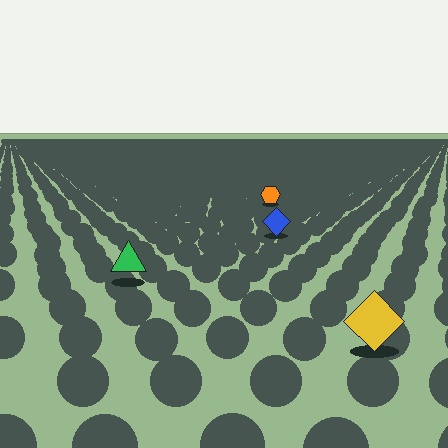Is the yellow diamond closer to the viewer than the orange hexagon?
Yes. The yellow diamond is closer — you can tell from the texture gradient: the ground texture is coarser near it.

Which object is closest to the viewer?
The yellow diamond is closest. The texture marks near it are larger and more spread out.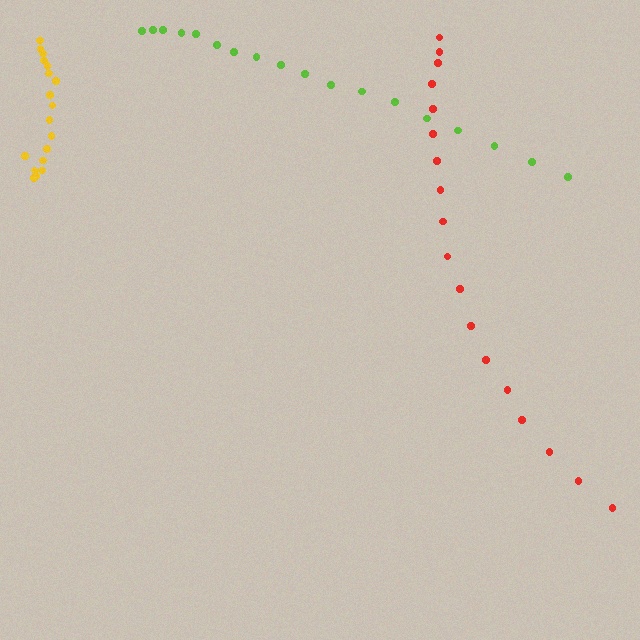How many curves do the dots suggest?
There are 3 distinct paths.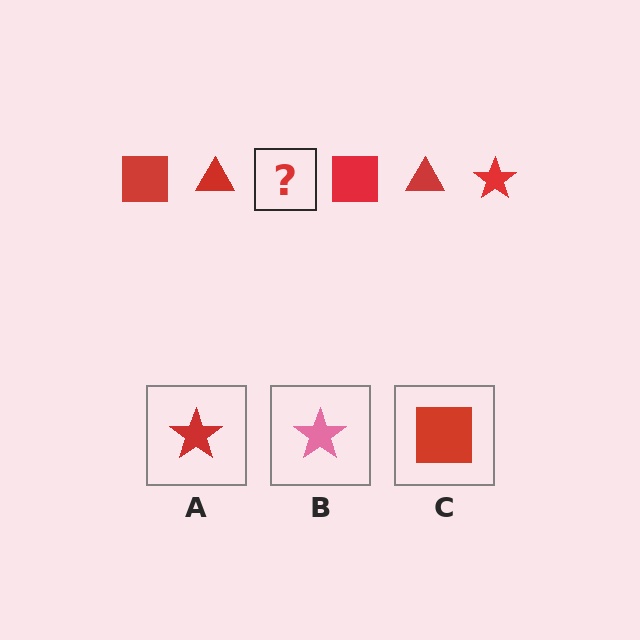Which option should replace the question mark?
Option A.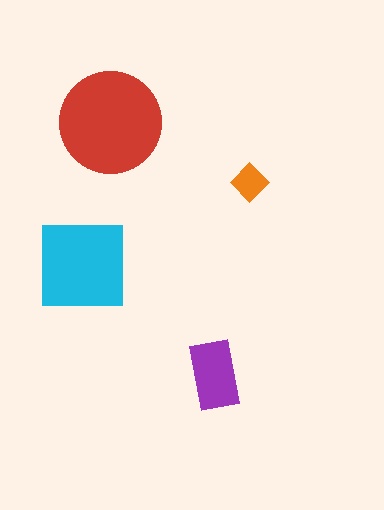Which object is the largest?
The red circle.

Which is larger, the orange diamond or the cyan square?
The cyan square.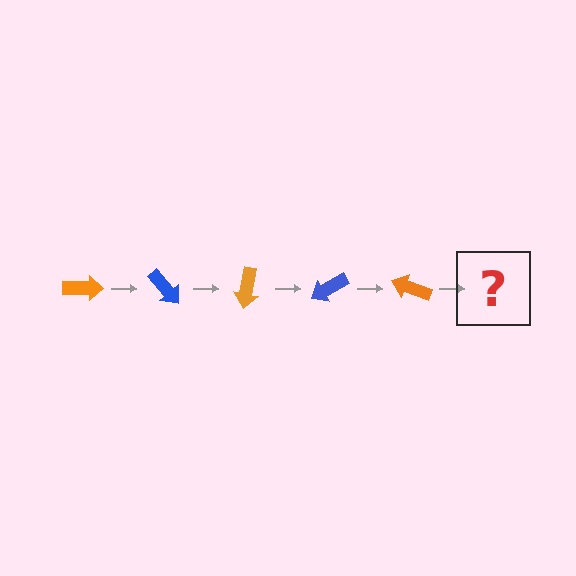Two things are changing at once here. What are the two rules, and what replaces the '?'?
The two rules are that it rotates 50 degrees each step and the color cycles through orange and blue. The '?' should be a blue arrow, rotated 250 degrees from the start.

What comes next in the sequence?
The next element should be a blue arrow, rotated 250 degrees from the start.